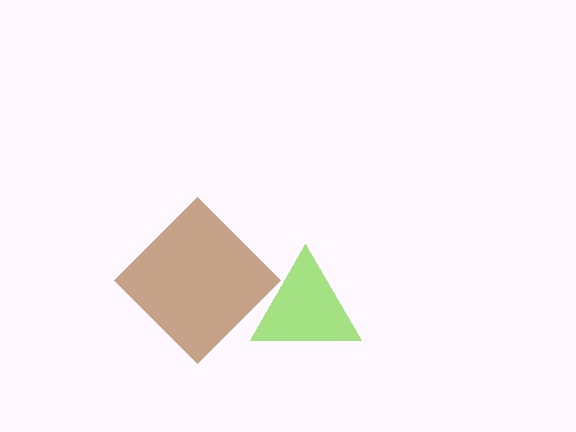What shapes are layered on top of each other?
The layered shapes are: a lime triangle, a brown diamond.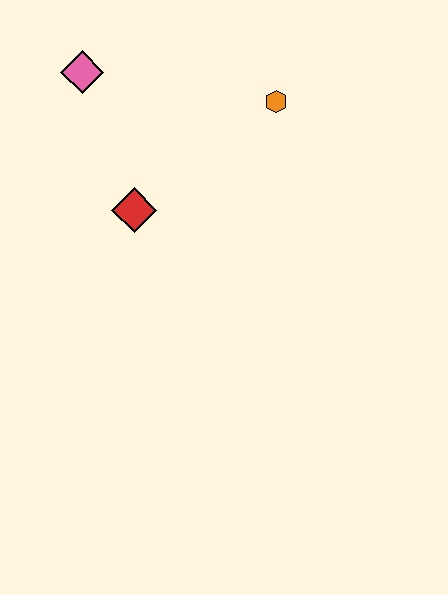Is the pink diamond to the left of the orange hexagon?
Yes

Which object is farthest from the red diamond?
The orange hexagon is farthest from the red diamond.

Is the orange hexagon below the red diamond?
No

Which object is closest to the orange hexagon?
The red diamond is closest to the orange hexagon.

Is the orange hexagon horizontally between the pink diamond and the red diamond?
No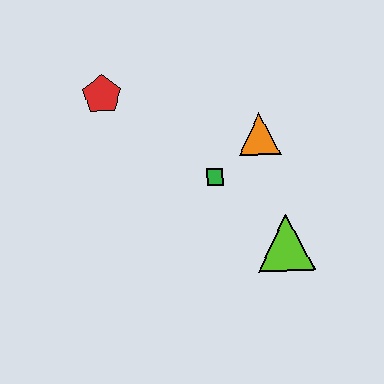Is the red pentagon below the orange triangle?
No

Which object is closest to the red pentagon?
The green square is closest to the red pentagon.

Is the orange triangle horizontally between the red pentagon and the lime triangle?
Yes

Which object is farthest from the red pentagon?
The lime triangle is farthest from the red pentagon.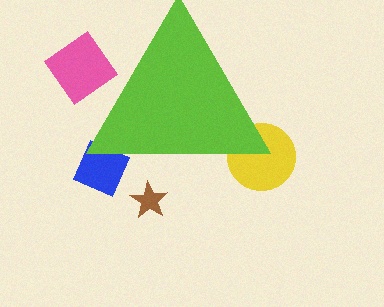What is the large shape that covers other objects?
A lime triangle.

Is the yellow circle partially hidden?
Yes, the yellow circle is partially hidden behind the lime triangle.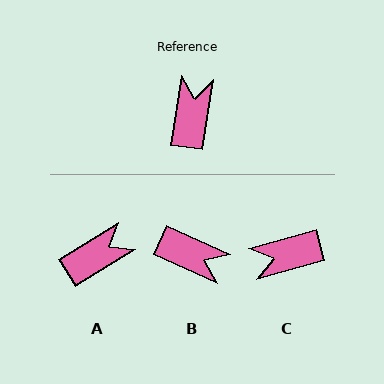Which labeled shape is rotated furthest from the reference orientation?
C, about 114 degrees away.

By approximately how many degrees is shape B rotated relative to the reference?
Approximately 105 degrees clockwise.